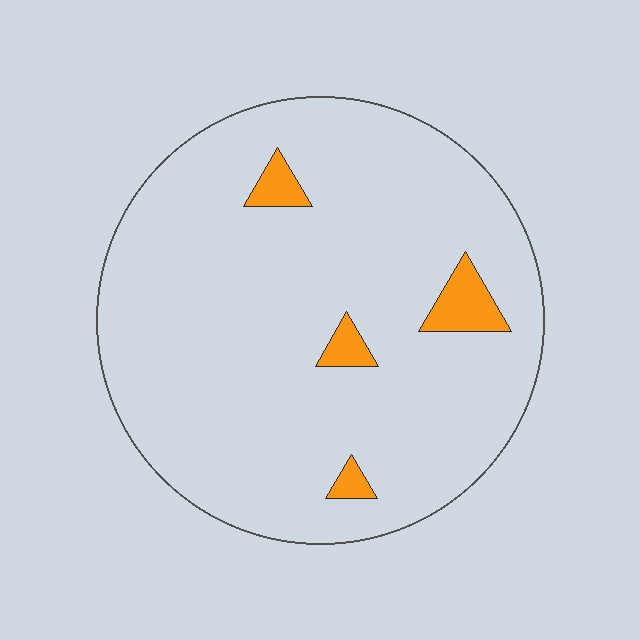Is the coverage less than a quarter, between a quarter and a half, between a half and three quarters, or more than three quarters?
Less than a quarter.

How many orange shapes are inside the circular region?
4.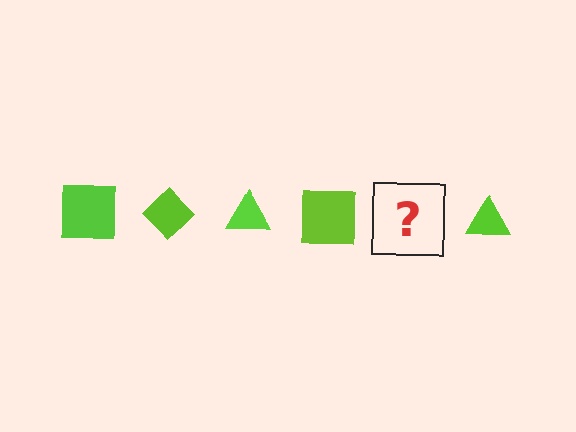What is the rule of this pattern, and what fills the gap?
The rule is that the pattern cycles through square, diamond, triangle shapes in lime. The gap should be filled with a lime diamond.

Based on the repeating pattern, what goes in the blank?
The blank should be a lime diamond.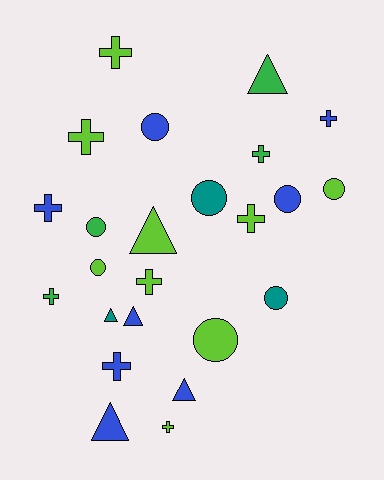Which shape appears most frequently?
Cross, with 10 objects.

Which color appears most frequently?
Lime, with 9 objects.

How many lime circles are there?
There are 3 lime circles.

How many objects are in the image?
There are 24 objects.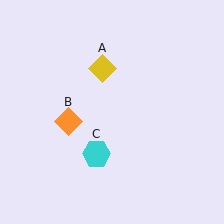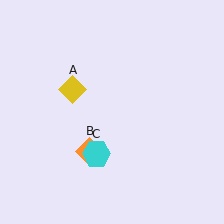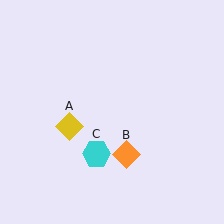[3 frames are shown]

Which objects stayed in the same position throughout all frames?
Cyan hexagon (object C) remained stationary.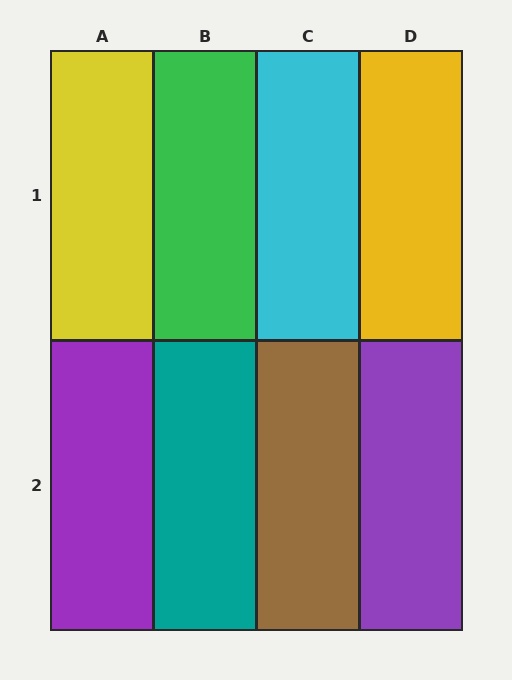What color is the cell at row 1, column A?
Yellow.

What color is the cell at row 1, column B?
Green.